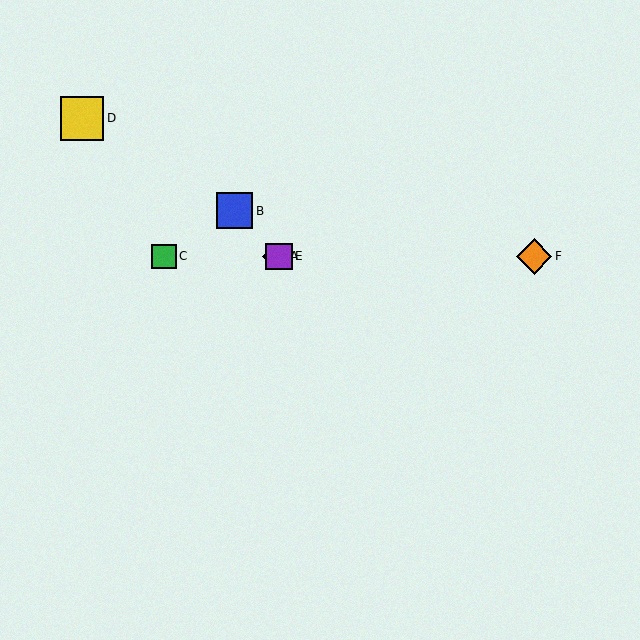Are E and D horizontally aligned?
No, E is at y≈256 and D is at y≈118.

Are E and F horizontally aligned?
Yes, both are at y≈256.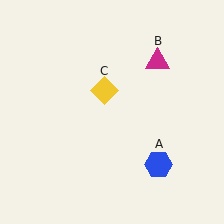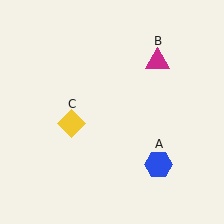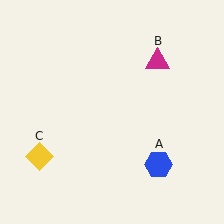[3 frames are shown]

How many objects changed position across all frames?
1 object changed position: yellow diamond (object C).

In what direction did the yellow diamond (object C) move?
The yellow diamond (object C) moved down and to the left.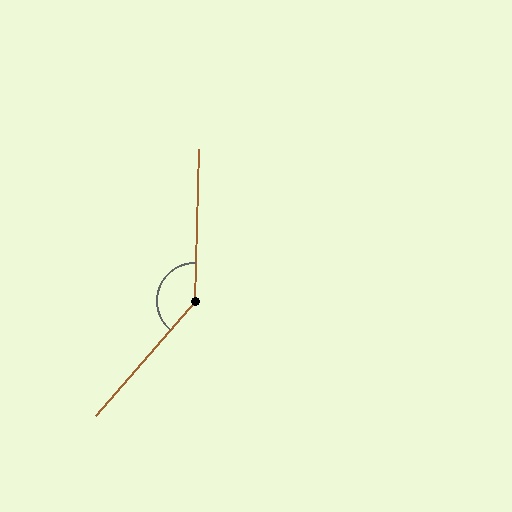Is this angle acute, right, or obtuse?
It is obtuse.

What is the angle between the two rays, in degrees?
Approximately 141 degrees.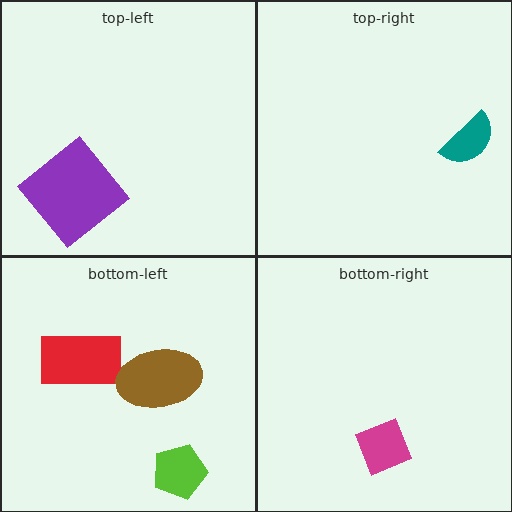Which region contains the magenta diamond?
The bottom-right region.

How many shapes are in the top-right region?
1.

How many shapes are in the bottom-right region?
1.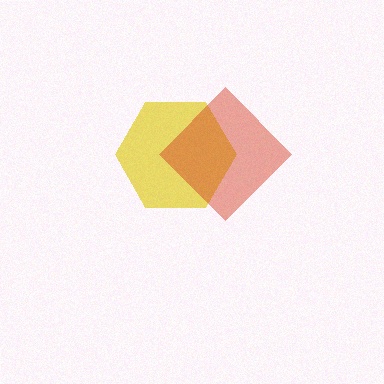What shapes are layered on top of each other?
The layered shapes are: a yellow hexagon, a red diamond.